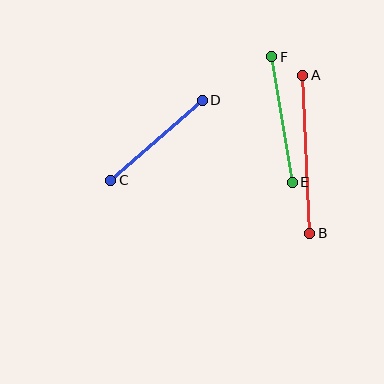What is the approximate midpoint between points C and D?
The midpoint is at approximately (157, 140) pixels.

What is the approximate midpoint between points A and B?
The midpoint is at approximately (306, 154) pixels.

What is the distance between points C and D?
The distance is approximately 122 pixels.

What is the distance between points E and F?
The distance is approximately 127 pixels.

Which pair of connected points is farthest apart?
Points A and B are farthest apart.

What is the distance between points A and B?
The distance is approximately 158 pixels.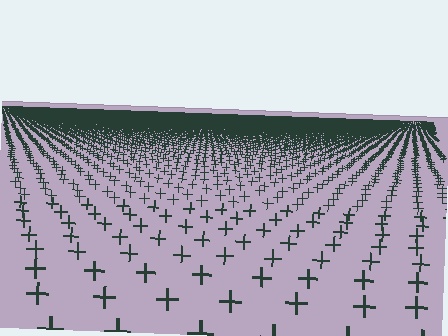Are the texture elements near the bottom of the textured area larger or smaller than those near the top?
Larger. Near the bottom, elements are closer to the viewer and appear at a bigger on-screen size.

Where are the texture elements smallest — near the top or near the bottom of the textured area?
Near the top.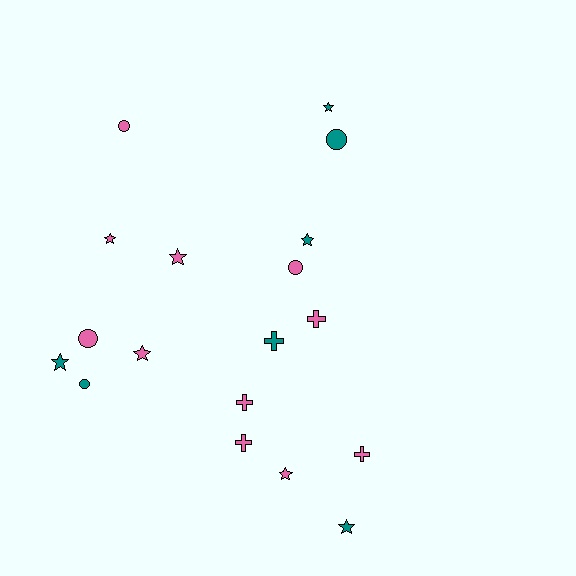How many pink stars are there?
There are 4 pink stars.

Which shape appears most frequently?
Star, with 8 objects.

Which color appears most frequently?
Pink, with 11 objects.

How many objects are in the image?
There are 18 objects.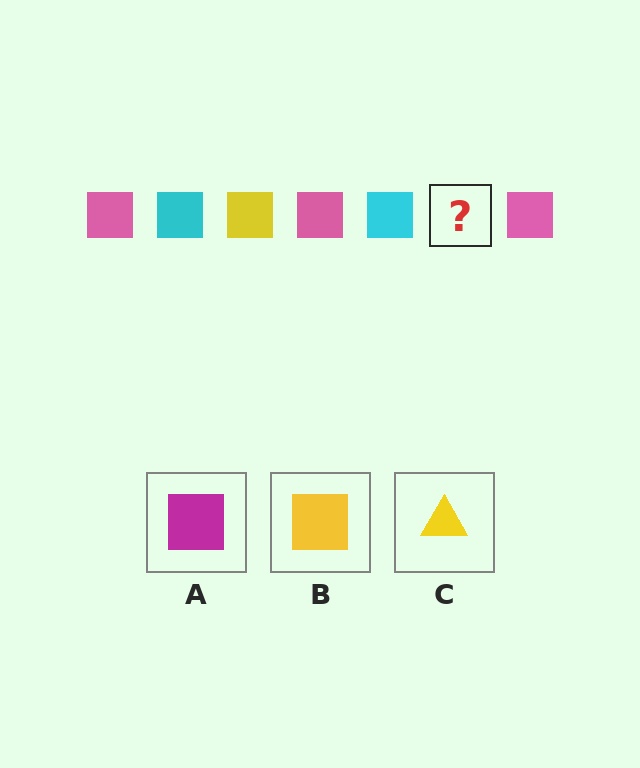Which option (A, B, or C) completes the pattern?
B.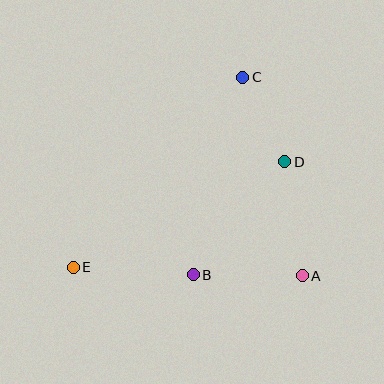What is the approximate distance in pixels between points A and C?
The distance between A and C is approximately 207 pixels.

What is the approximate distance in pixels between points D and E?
The distance between D and E is approximately 236 pixels.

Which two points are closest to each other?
Points C and D are closest to each other.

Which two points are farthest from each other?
Points C and E are farthest from each other.